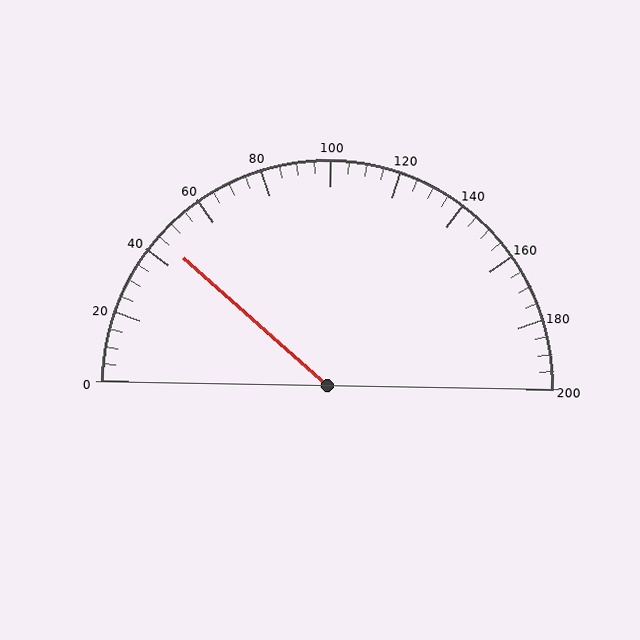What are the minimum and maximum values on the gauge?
The gauge ranges from 0 to 200.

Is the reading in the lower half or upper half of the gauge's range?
The reading is in the lower half of the range (0 to 200).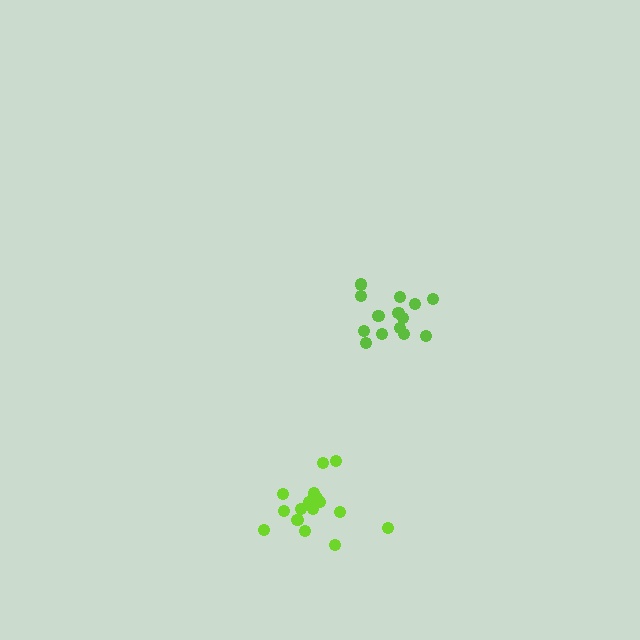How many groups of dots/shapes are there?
There are 2 groups.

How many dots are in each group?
Group 1: 14 dots, Group 2: 17 dots (31 total).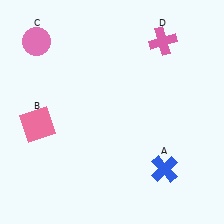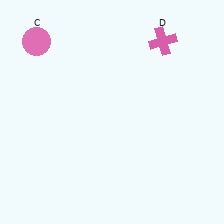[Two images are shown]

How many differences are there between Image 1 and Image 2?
There are 2 differences between the two images.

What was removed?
The pink square (B), the blue cross (A) were removed in Image 2.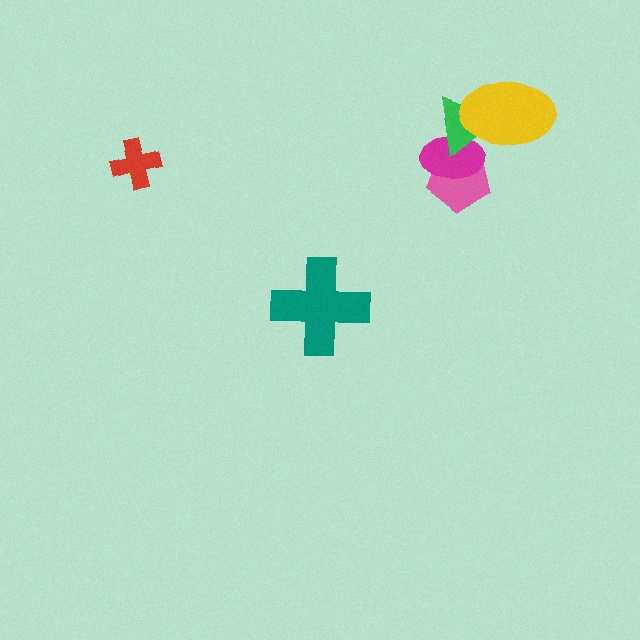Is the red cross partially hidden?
No, no other shape covers it.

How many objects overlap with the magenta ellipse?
3 objects overlap with the magenta ellipse.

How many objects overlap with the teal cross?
0 objects overlap with the teal cross.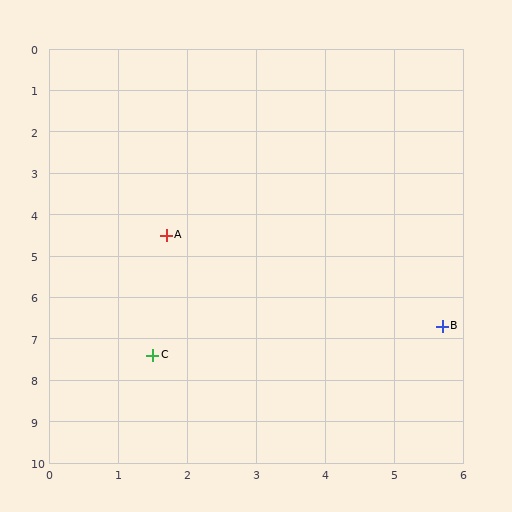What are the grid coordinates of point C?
Point C is at approximately (1.5, 7.4).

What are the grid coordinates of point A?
Point A is at approximately (1.7, 4.5).